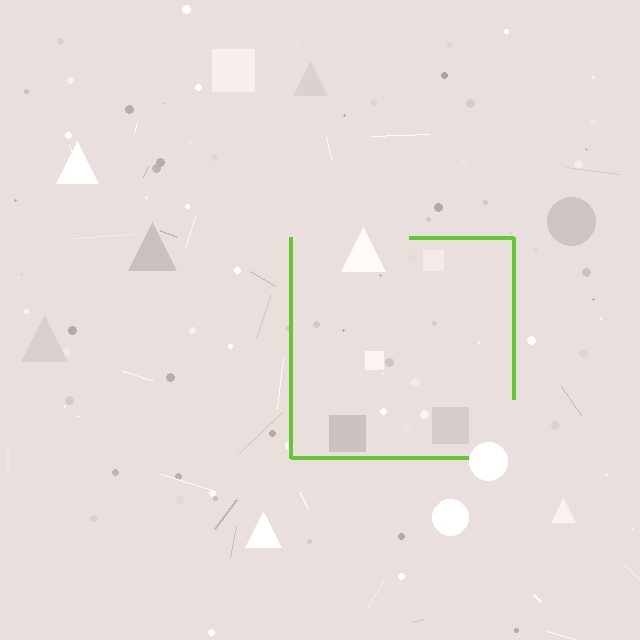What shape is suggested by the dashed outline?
The dashed outline suggests a square.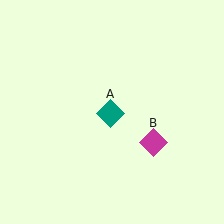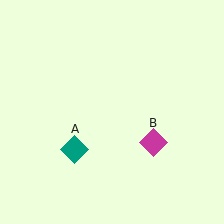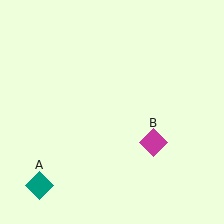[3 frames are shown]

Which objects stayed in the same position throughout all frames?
Magenta diamond (object B) remained stationary.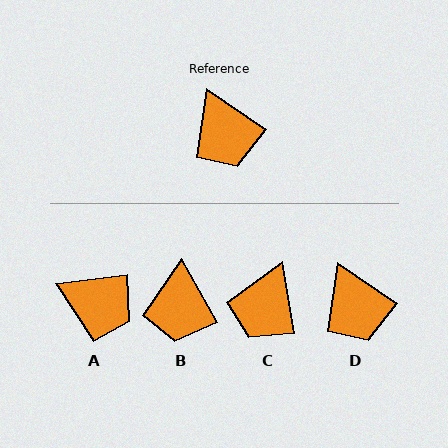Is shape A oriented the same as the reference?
No, it is off by about 41 degrees.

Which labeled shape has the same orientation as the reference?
D.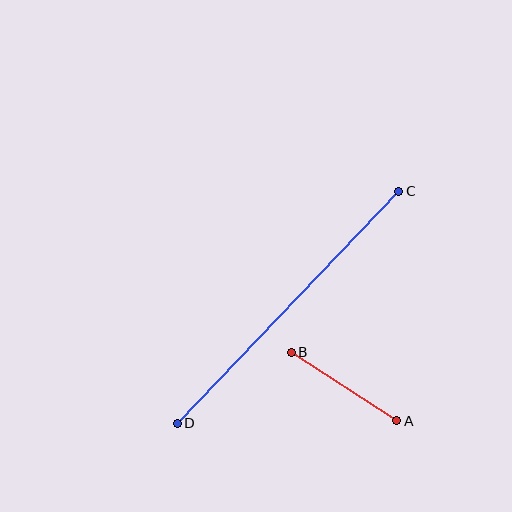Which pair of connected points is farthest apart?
Points C and D are farthest apart.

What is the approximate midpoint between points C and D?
The midpoint is at approximately (288, 307) pixels.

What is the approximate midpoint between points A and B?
The midpoint is at approximately (344, 387) pixels.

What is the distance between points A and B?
The distance is approximately 126 pixels.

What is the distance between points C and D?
The distance is approximately 321 pixels.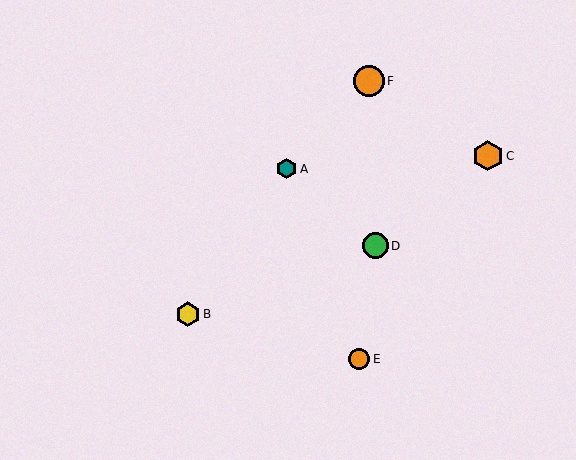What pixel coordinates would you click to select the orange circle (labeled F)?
Click at (369, 81) to select the orange circle F.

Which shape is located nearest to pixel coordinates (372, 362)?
The orange circle (labeled E) at (359, 359) is nearest to that location.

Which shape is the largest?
The orange circle (labeled F) is the largest.